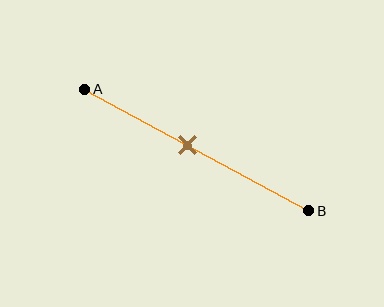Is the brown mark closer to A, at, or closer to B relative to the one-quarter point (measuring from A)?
The brown mark is closer to point B than the one-quarter point of segment AB.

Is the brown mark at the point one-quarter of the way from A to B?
No, the mark is at about 45% from A, not at the 25% one-quarter point.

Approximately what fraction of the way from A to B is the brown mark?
The brown mark is approximately 45% of the way from A to B.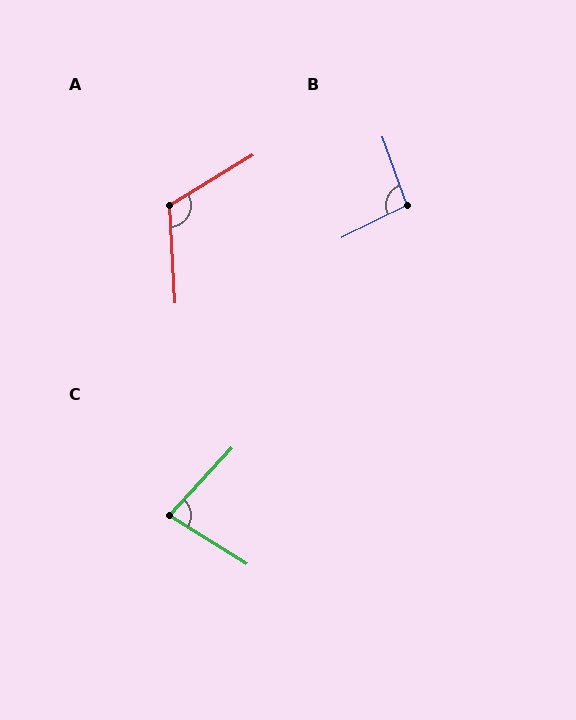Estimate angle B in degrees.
Approximately 96 degrees.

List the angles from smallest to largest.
C (79°), B (96°), A (118°).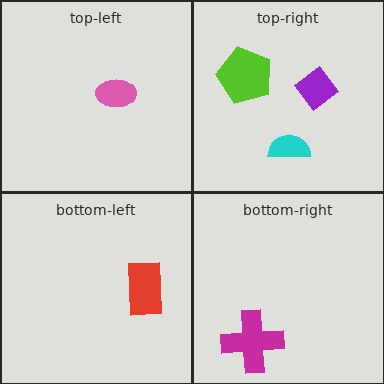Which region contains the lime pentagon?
The top-right region.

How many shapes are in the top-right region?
3.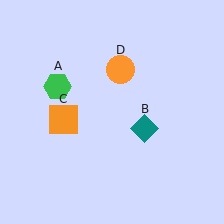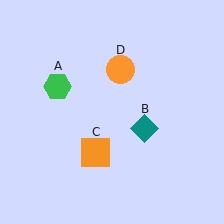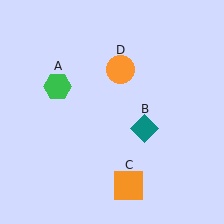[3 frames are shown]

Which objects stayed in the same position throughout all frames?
Green hexagon (object A) and teal diamond (object B) and orange circle (object D) remained stationary.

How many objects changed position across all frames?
1 object changed position: orange square (object C).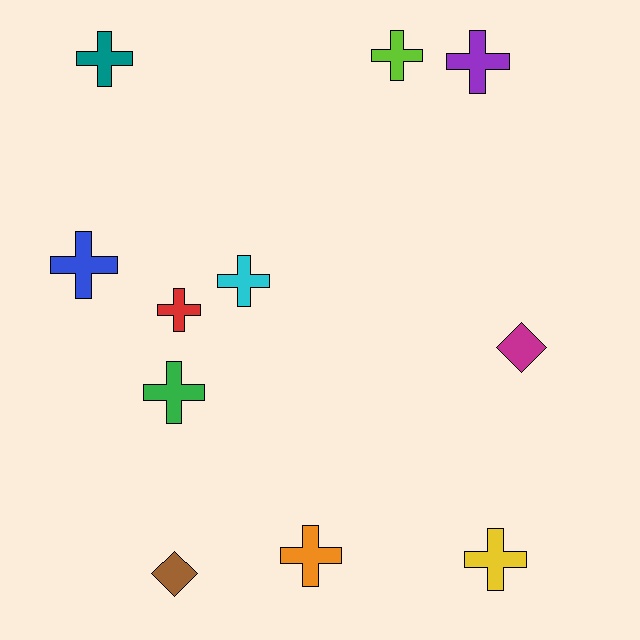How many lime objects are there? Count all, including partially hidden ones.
There is 1 lime object.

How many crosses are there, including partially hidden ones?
There are 9 crosses.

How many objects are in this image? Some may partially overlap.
There are 11 objects.